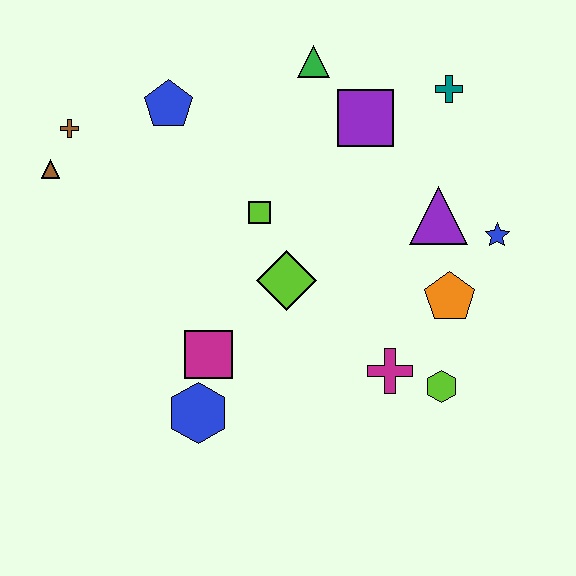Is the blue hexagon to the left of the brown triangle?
No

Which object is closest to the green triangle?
The purple square is closest to the green triangle.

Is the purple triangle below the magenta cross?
No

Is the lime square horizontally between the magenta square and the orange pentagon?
Yes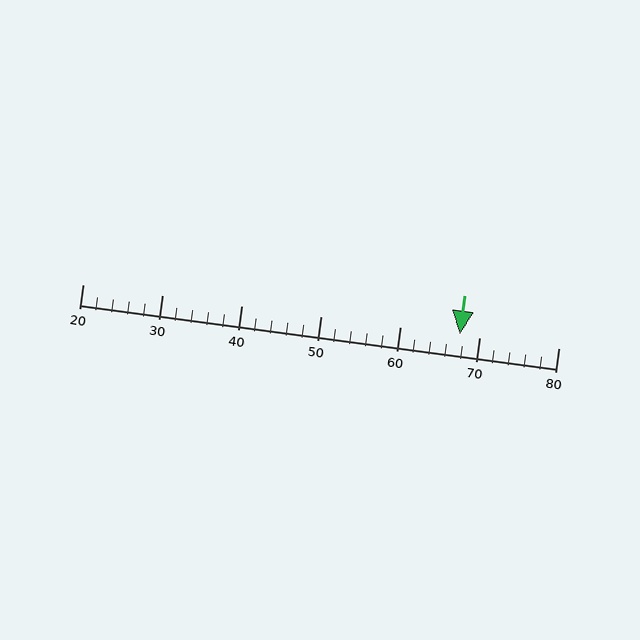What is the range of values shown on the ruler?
The ruler shows values from 20 to 80.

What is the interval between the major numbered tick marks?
The major tick marks are spaced 10 units apart.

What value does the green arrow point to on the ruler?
The green arrow points to approximately 68.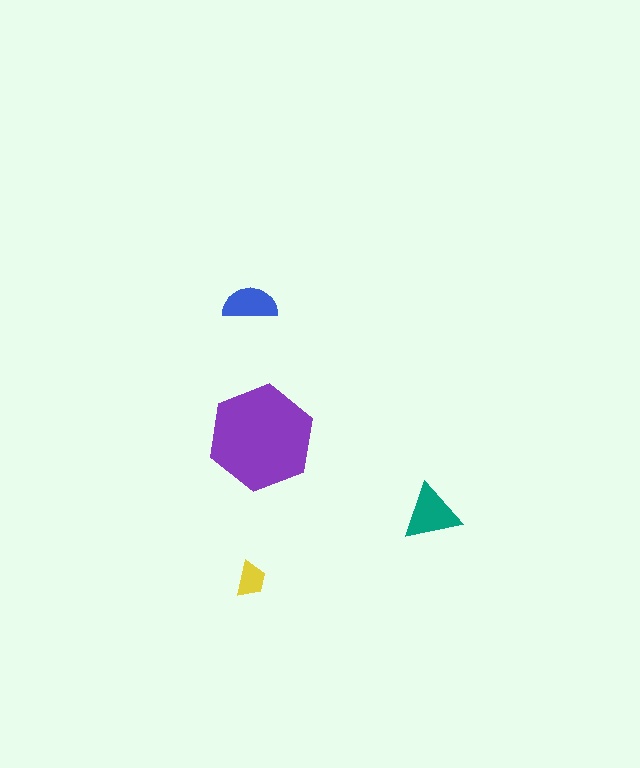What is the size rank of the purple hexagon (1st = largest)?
1st.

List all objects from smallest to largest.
The yellow trapezoid, the blue semicircle, the teal triangle, the purple hexagon.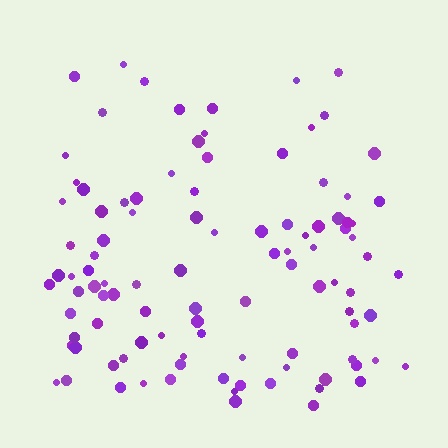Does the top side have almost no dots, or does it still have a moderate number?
Still a moderate number, just noticeably fewer than the bottom.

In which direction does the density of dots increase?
From top to bottom, with the bottom side densest.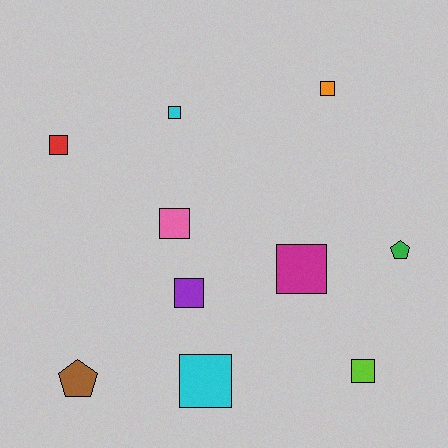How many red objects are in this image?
There is 1 red object.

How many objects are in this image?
There are 10 objects.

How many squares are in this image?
There are 8 squares.